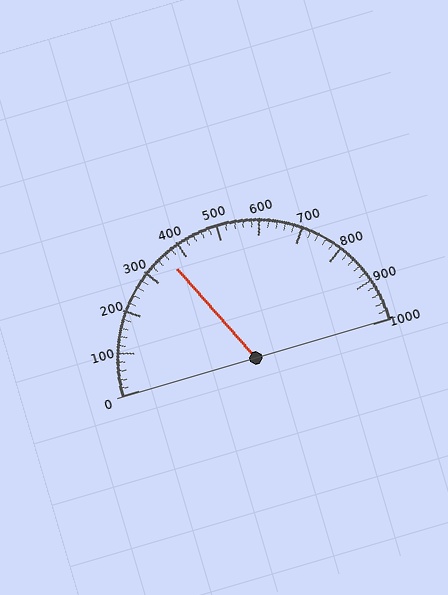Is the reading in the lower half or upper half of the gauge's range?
The reading is in the lower half of the range (0 to 1000).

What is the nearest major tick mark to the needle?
The nearest major tick mark is 400.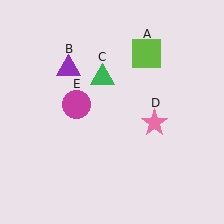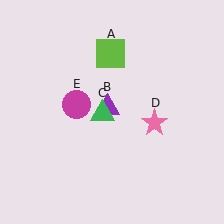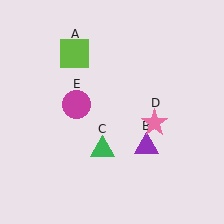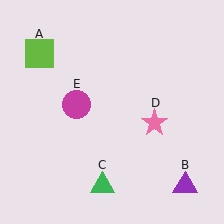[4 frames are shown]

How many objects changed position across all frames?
3 objects changed position: lime square (object A), purple triangle (object B), green triangle (object C).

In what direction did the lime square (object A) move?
The lime square (object A) moved left.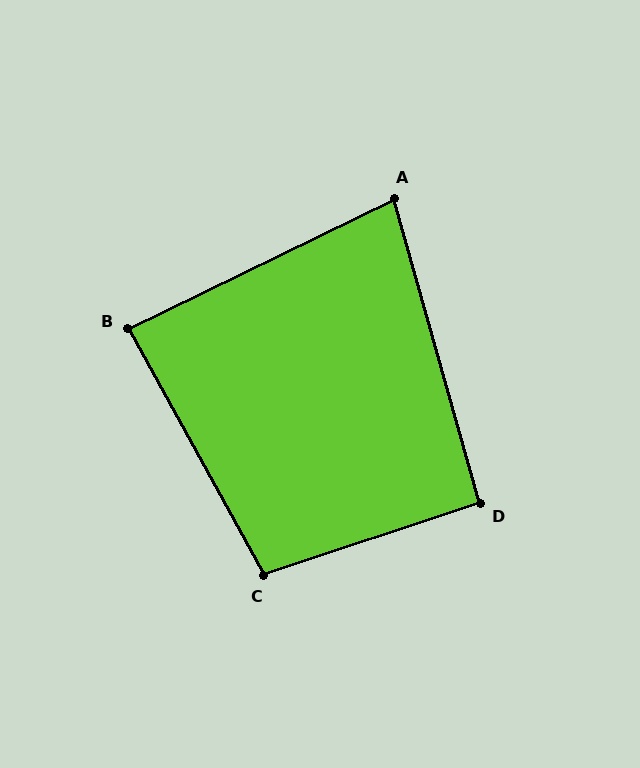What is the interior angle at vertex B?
Approximately 87 degrees (approximately right).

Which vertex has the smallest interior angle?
A, at approximately 80 degrees.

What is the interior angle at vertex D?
Approximately 93 degrees (approximately right).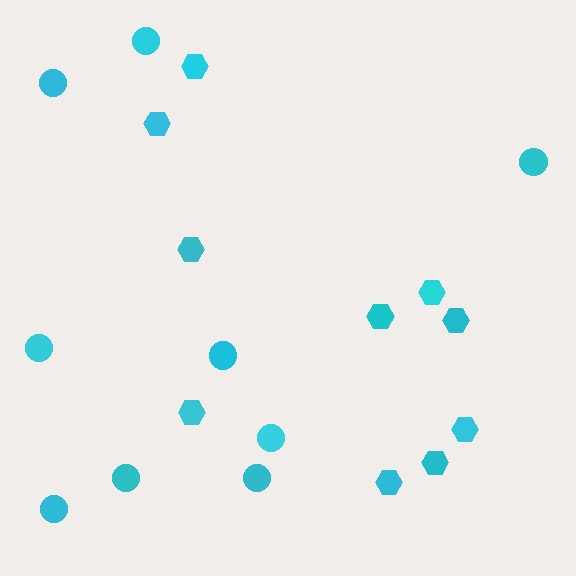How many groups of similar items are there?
There are 2 groups: one group of hexagons (10) and one group of circles (9).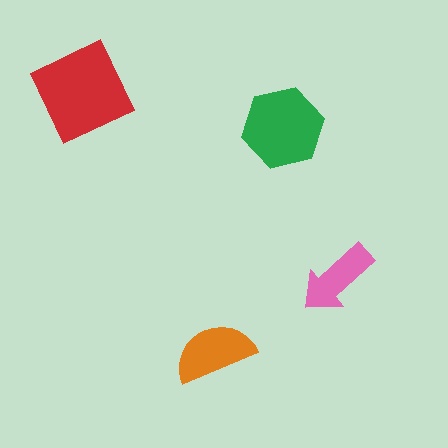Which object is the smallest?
The pink arrow.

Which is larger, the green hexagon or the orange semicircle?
The green hexagon.